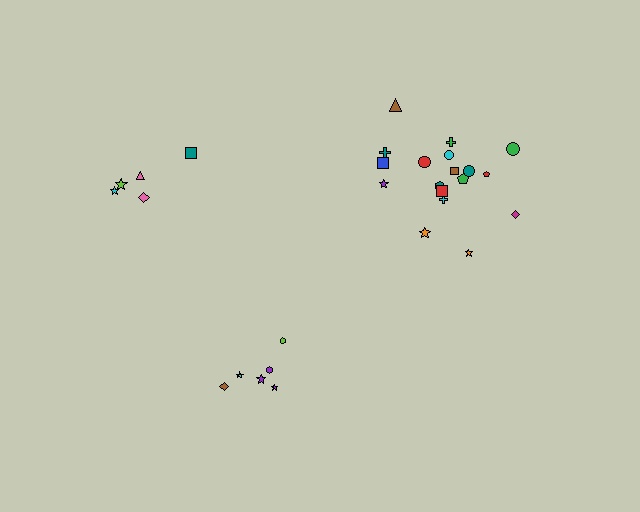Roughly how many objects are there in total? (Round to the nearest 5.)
Roughly 30 objects in total.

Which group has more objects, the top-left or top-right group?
The top-right group.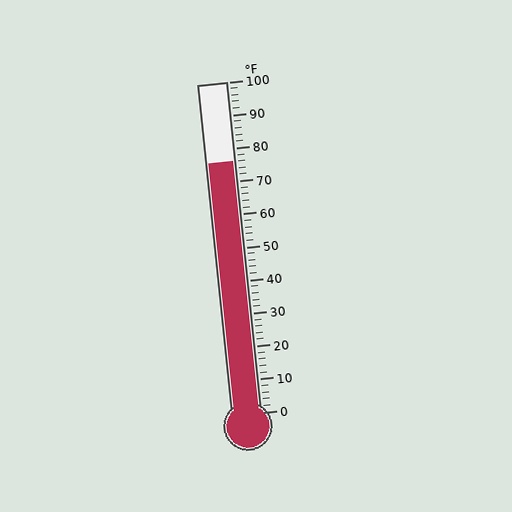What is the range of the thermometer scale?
The thermometer scale ranges from 0°F to 100°F.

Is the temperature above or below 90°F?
The temperature is below 90°F.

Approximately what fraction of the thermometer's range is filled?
The thermometer is filled to approximately 75% of its range.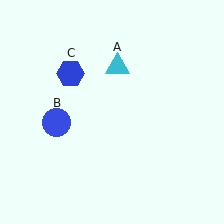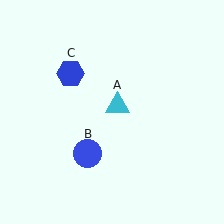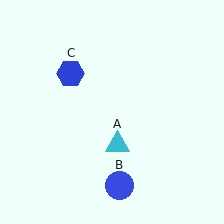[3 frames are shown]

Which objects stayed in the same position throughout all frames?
Blue hexagon (object C) remained stationary.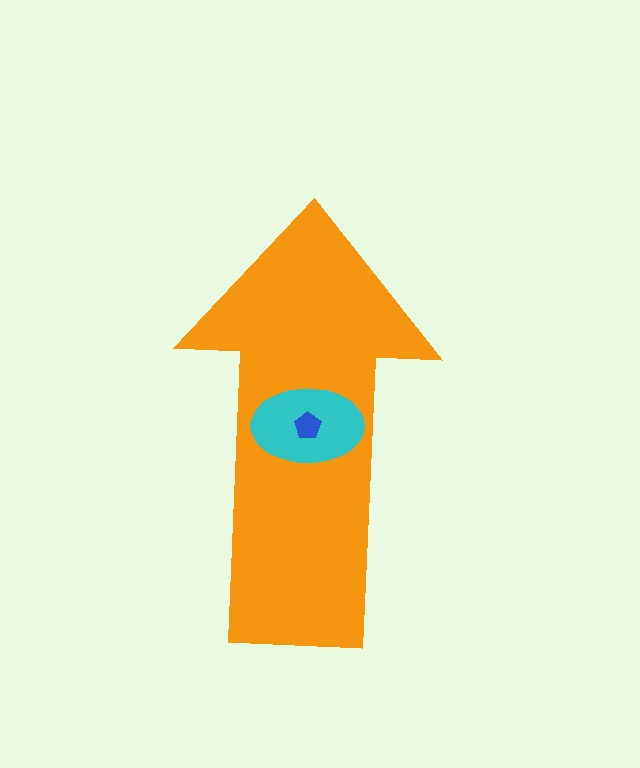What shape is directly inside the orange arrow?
The cyan ellipse.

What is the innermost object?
The blue pentagon.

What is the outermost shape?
The orange arrow.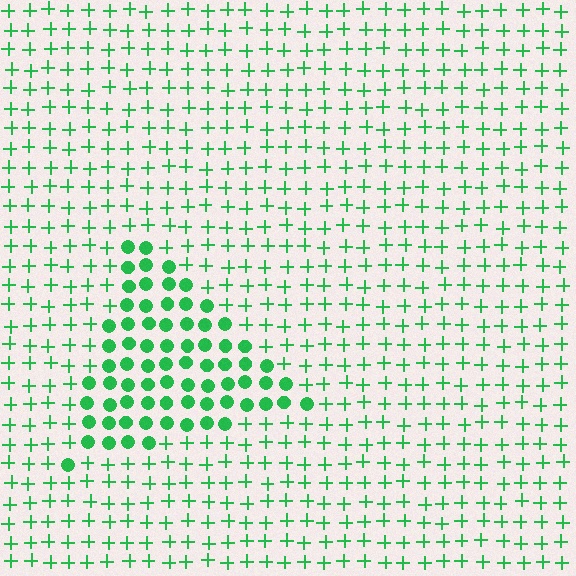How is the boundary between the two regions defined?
The boundary is defined by a change in element shape: circles inside vs. plus signs outside. All elements share the same color and spacing.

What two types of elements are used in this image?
The image uses circles inside the triangle region and plus signs outside it.